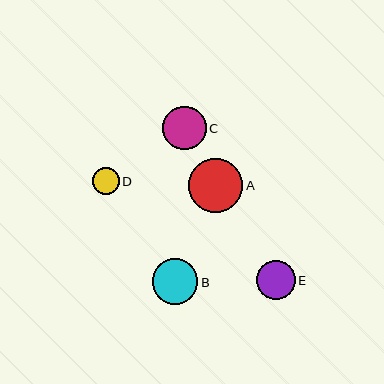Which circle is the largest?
Circle A is the largest with a size of approximately 54 pixels.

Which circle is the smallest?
Circle D is the smallest with a size of approximately 27 pixels.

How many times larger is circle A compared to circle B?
Circle A is approximately 1.2 times the size of circle B.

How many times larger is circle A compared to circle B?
Circle A is approximately 1.2 times the size of circle B.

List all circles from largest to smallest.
From largest to smallest: A, B, C, E, D.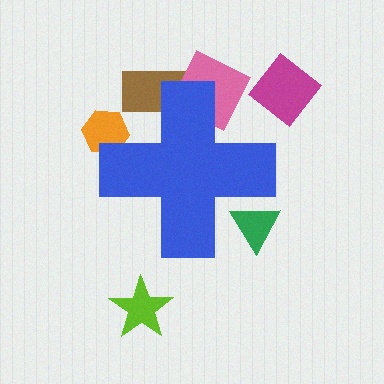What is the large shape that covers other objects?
A blue cross.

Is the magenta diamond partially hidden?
No, the magenta diamond is fully visible.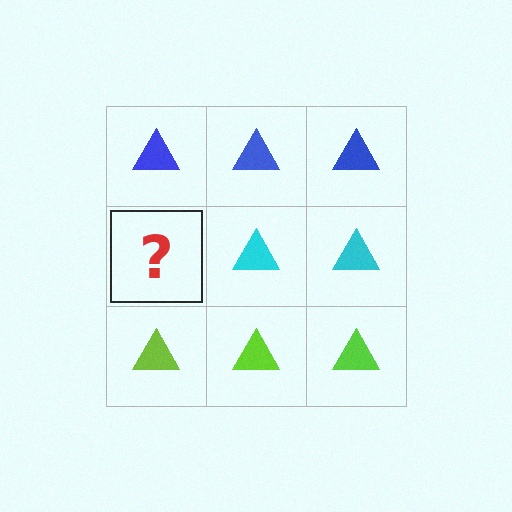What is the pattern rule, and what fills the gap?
The rule is that each row has a consistent color. The gap should be filled with a cyan triangle.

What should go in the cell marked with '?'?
The missing cell should contain a cyan triangle.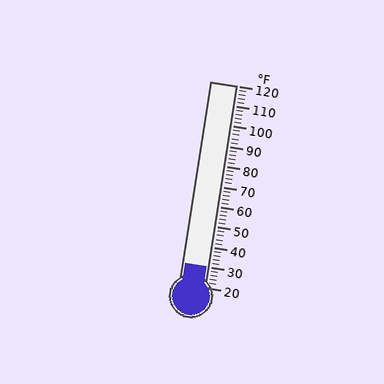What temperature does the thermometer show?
The thermometer shows approximately 30°F.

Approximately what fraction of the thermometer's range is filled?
The thermometer is filled to approximately 10% of its range.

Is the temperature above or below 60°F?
The temperature is below 60°F.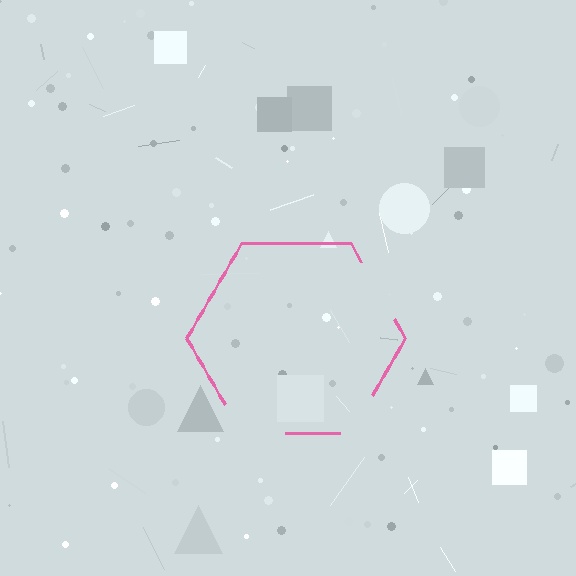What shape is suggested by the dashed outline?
The dashed outline suggests a hexagon.